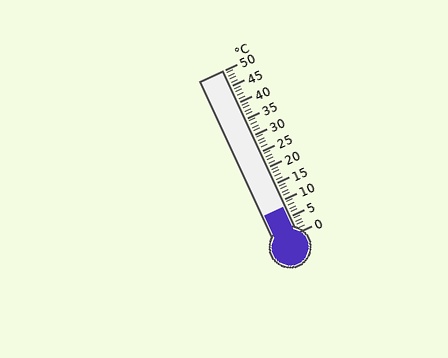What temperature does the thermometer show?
The thermometer shows approximately 8°C.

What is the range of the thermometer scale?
The thermometer scale ranges from 0°C to 50°C.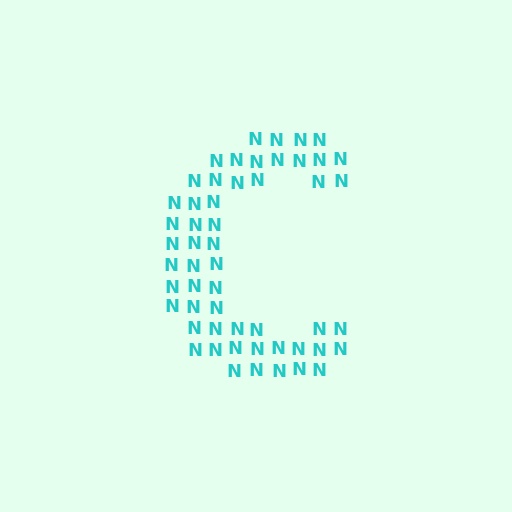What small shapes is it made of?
It is made of small letter N's.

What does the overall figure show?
The overall figure shows the letter C.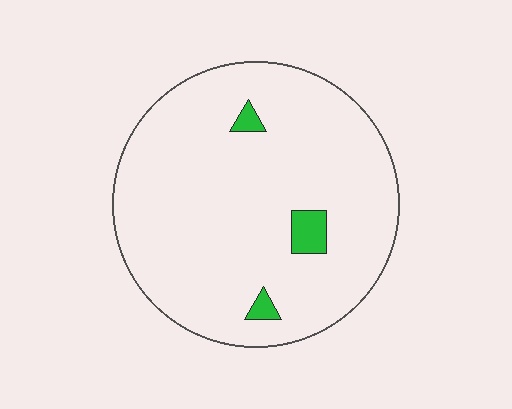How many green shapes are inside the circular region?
3.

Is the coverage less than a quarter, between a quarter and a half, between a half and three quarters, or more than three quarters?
Less than a quarter.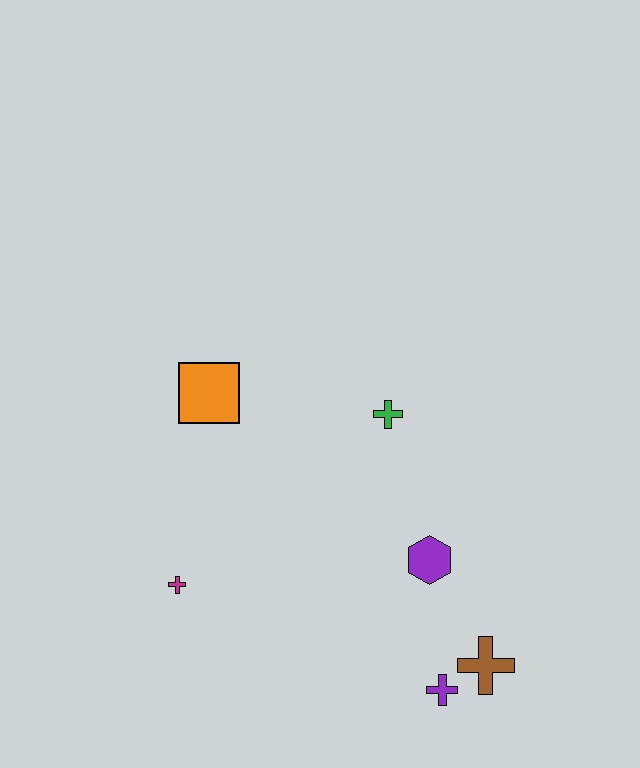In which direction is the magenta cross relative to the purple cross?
The magenta cross is to the left of the purple cross.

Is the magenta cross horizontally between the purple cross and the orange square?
No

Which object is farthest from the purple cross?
The orange square is farthest from the purple cross.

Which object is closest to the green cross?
The purple hexagon is closest to the green cross.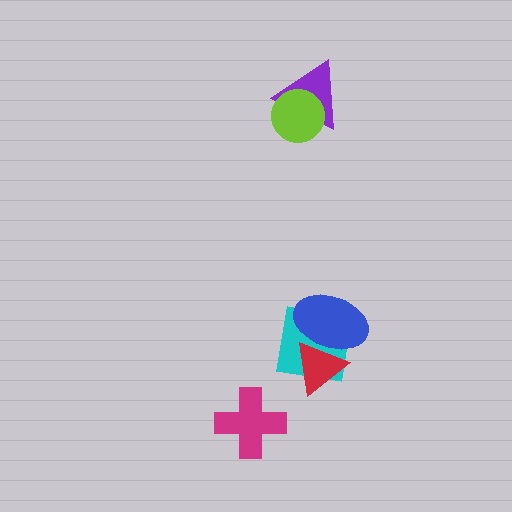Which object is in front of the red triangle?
The blue ellipse is in front of the red triangle.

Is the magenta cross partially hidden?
No, no other shape covers it.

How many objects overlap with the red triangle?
2 objects overlap with the red triangle.